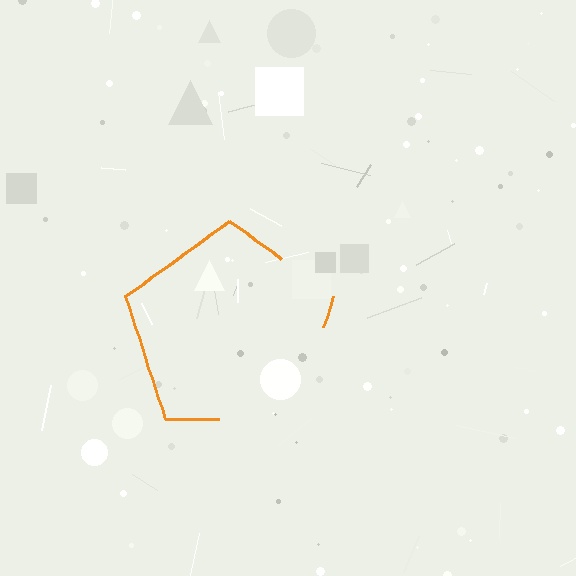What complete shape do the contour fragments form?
The contour fragments form a pentagon.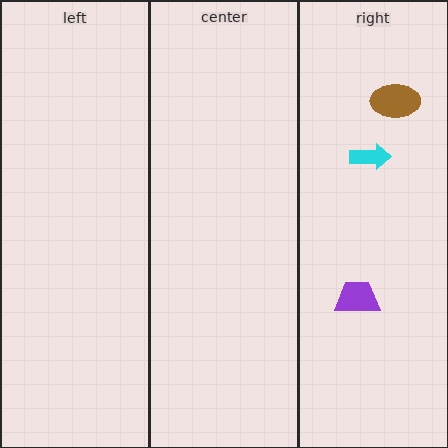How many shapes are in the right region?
3.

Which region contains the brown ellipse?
The right region.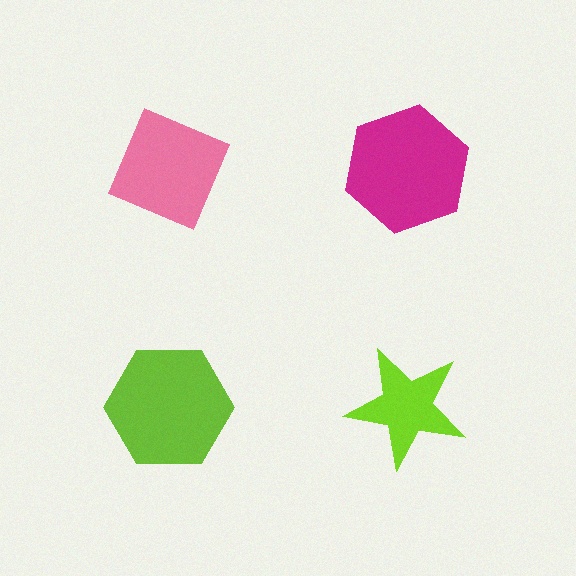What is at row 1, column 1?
A pink diamond.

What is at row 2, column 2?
A lime star.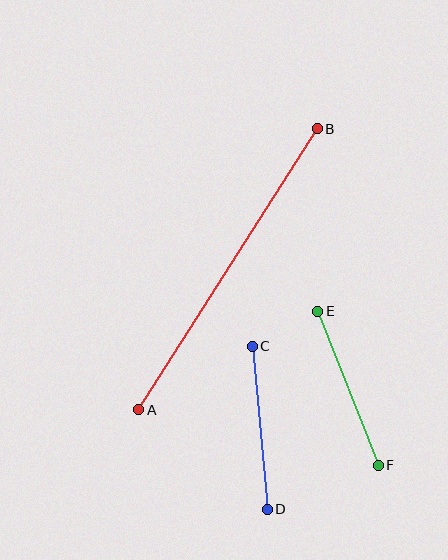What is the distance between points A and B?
The distance is approximately 333 pixels.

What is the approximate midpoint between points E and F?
The midpoint is at approximately (348, 388) pixels.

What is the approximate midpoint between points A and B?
The midpoint is at approximately (228, 269) pixels.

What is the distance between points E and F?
The distance is approximately 165 pixels.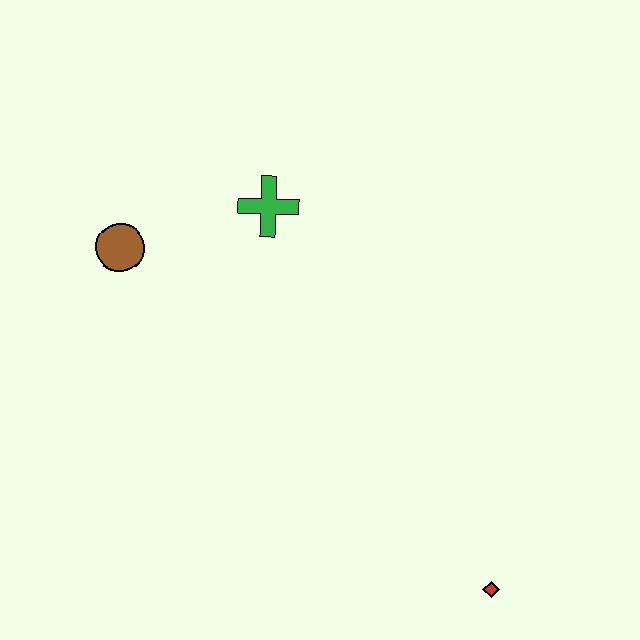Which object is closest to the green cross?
The brown circle is closest to the green cross.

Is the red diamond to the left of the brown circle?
No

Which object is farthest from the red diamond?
The brown circle is farthest from the red diamond.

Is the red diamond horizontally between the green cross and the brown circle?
No